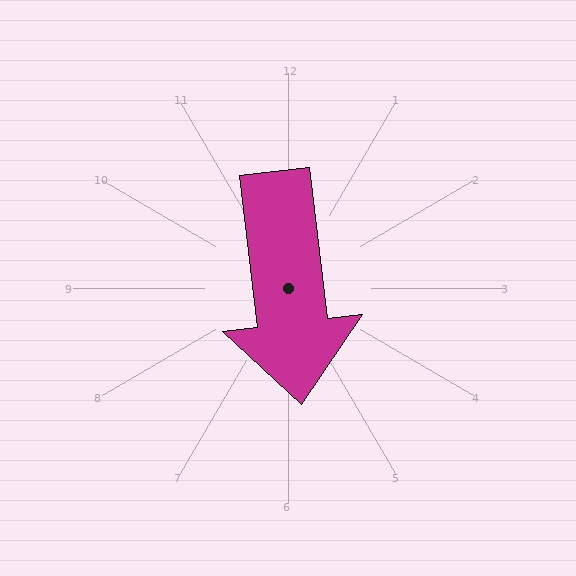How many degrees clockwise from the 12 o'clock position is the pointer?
Approximately 173 degrees.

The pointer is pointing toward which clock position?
Roughly 6 o'clock.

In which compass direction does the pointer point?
South.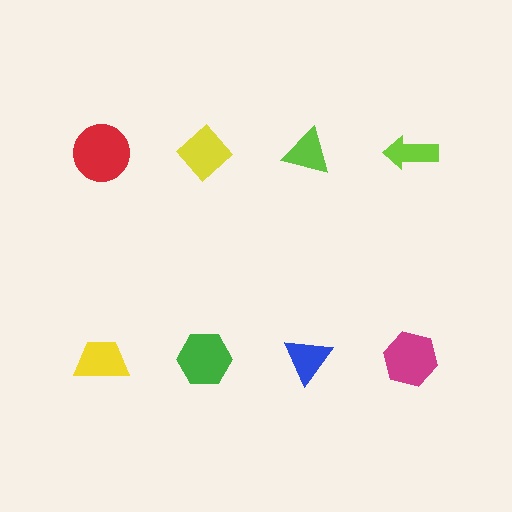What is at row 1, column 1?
A red circle.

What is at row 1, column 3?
A lime triangle.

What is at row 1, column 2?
A yellow diamond.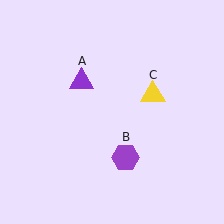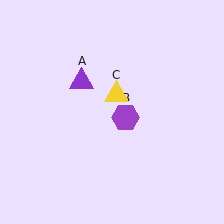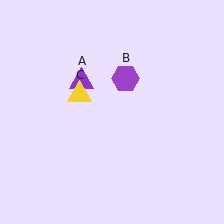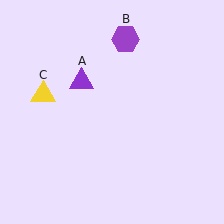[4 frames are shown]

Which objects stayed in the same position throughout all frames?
Purple triangle (object A) remained stationary.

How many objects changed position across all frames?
2 objects changed position: purple hexagon (object B), yellow triangle (object C).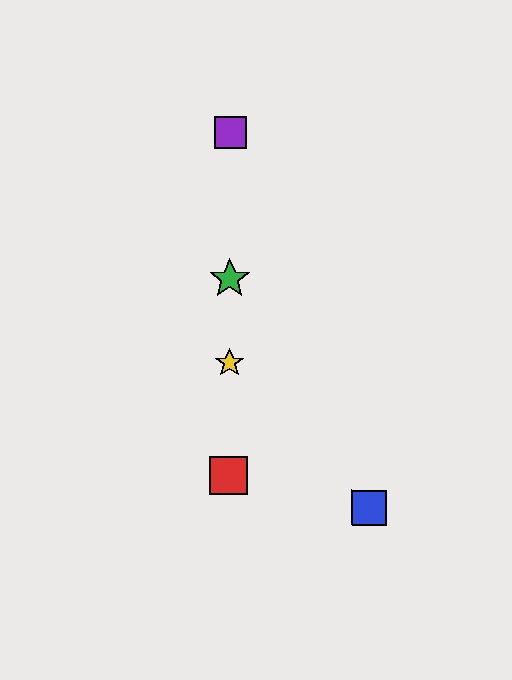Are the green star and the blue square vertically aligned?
No, the green star is at x≈230 and the blue square is at x≈369.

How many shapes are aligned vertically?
4 shapes (the red square, the green star, the yellow star, the purple square) are aligned vertically.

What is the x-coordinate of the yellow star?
The yellow star is at x≈230.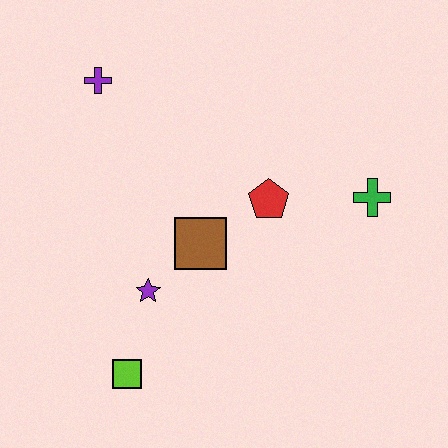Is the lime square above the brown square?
No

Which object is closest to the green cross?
The red pentagon is closest to the green cross.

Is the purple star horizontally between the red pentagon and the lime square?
Yes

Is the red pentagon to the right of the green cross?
No